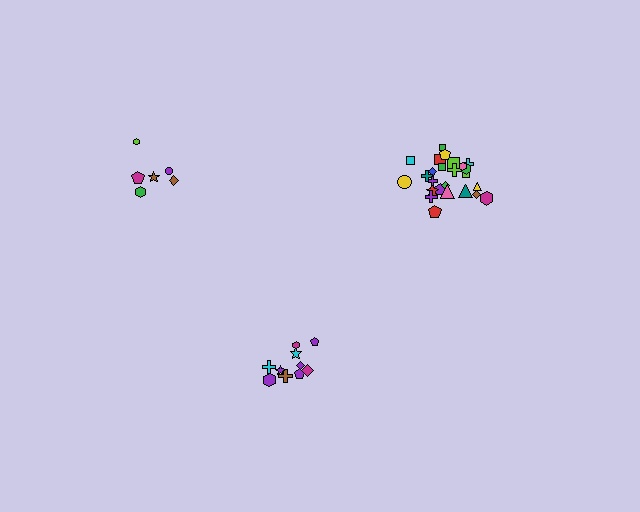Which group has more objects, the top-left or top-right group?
The top-right group.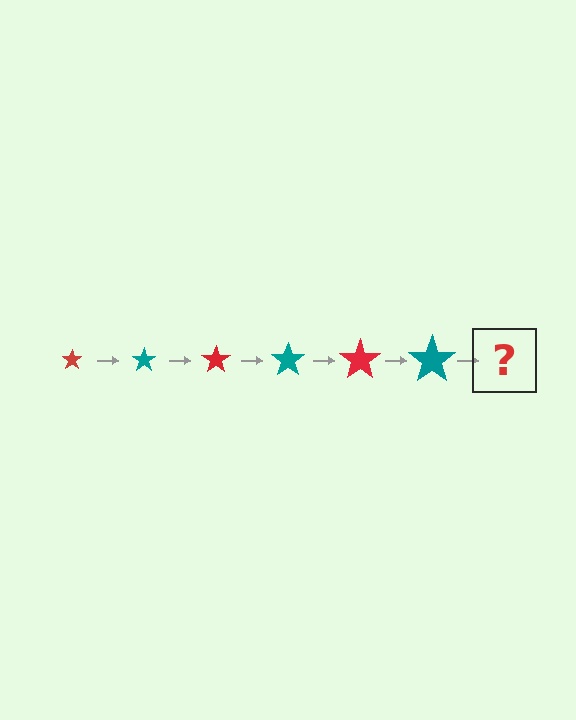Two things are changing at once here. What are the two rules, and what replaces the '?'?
The two rules are that the star grows larger each step and the color cycles through red and teal. The '?' should be a red star, larger than the previous one.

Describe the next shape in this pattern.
It should be a red star, larger than the previous one.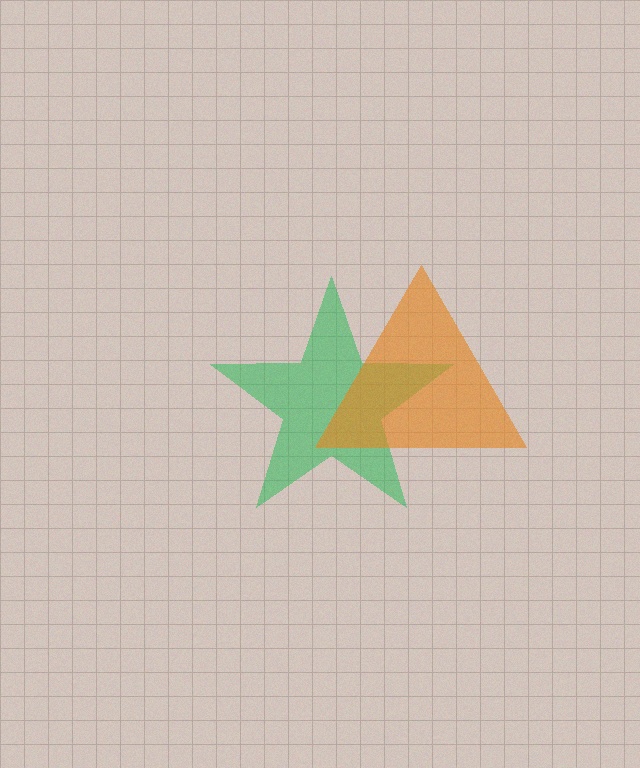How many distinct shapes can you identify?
There are 2 distinct shapes: a green star, an orange triangle.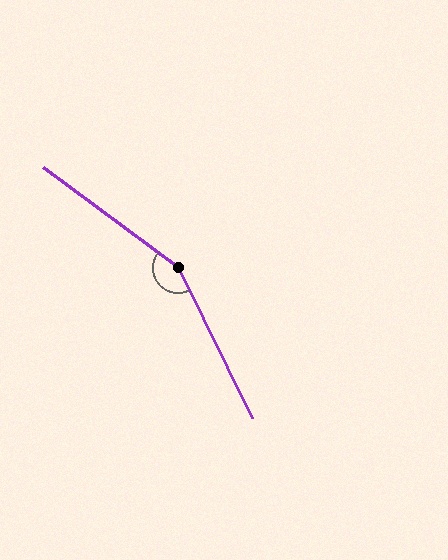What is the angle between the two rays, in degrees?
Approximately 153 degrees.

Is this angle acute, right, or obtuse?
It is obtuse.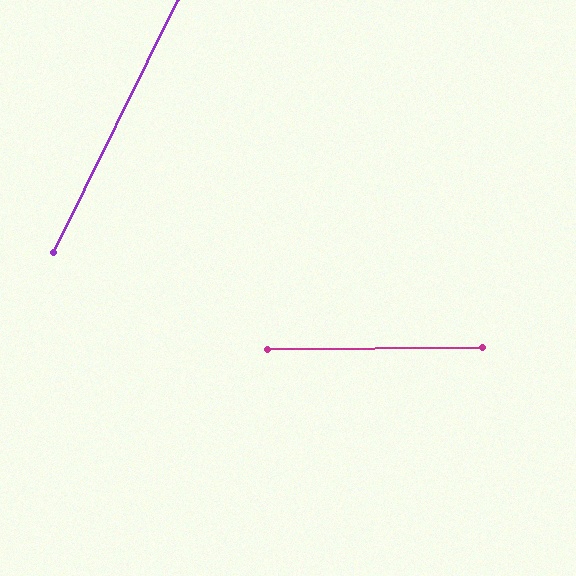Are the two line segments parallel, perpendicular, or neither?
Neither parallel nor perpendicular — they differ by about 63°.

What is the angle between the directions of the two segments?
Approximately 63 degrees.